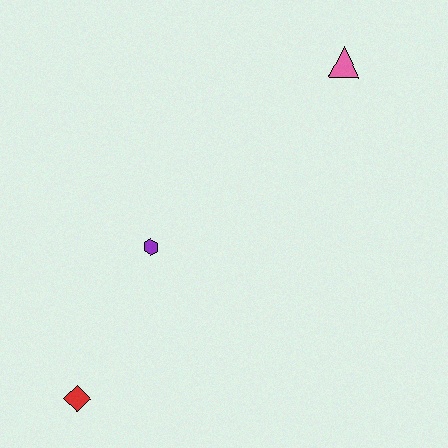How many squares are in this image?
There are no squares.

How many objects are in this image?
There are 3 objects.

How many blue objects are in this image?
There are no blue objects.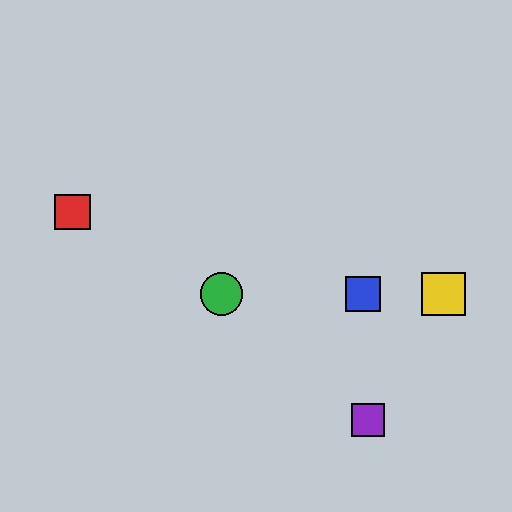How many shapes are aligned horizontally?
3 shapes (the blue square, the green circle, the yellow square) are aligned horizontally.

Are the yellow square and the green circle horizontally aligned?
Yes, both are at y≈294.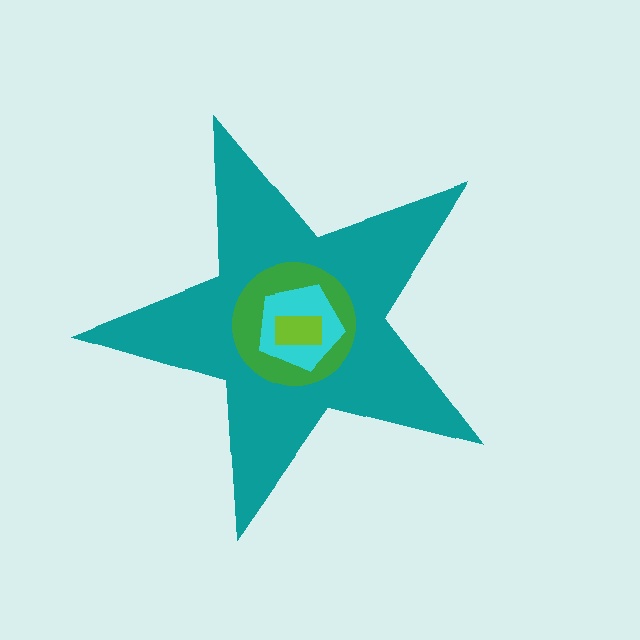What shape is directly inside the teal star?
The green circle.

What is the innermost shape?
The lime rectangle.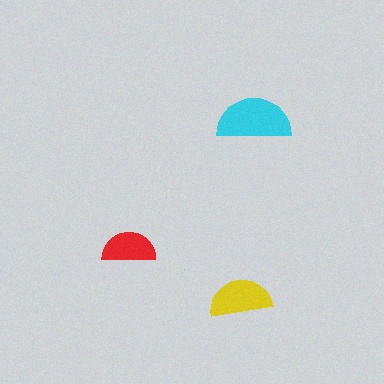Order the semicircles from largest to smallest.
the cyan one, the yellow one, the red one.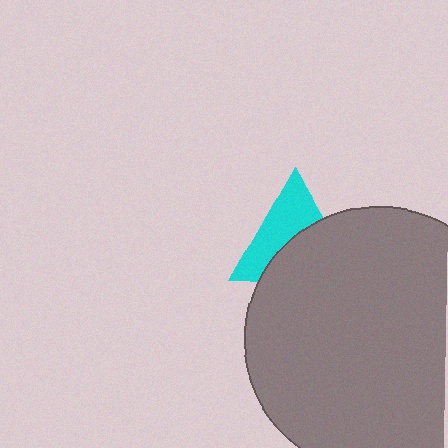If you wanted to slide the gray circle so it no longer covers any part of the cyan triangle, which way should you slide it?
Slide it down — that is the most direct way to separate the two shapes.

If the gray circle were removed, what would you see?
You would see the complete cyan triangle.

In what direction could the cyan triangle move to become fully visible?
The cyan triangle could move up. That would shift it out from behind the gray circle entirely.